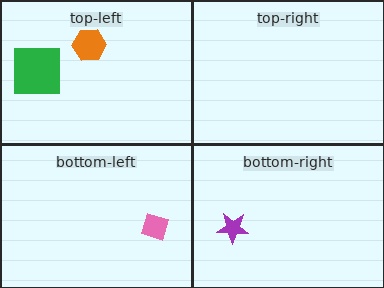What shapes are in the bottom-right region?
The purple star.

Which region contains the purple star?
The bottom-right region.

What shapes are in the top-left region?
The green square, the orange hexagon.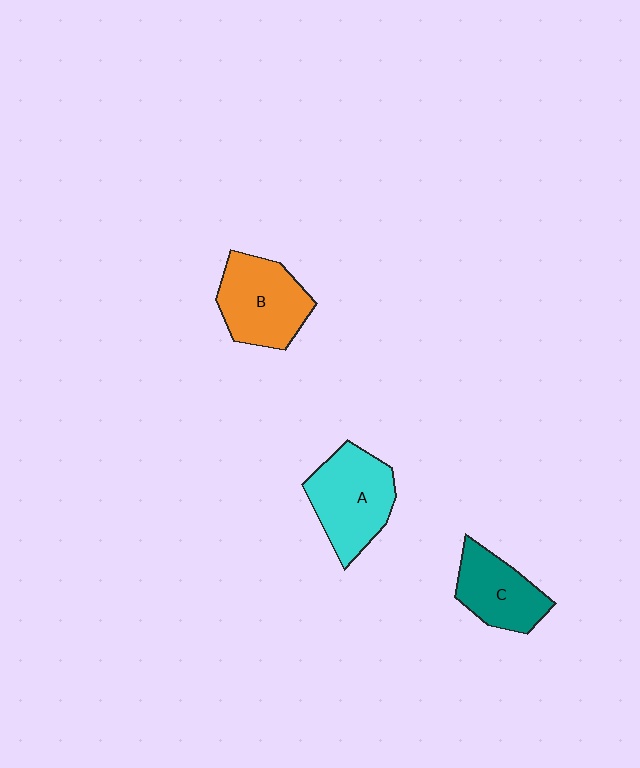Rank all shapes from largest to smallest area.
From largest to smallest: A (cyan), B (orange), C (teal).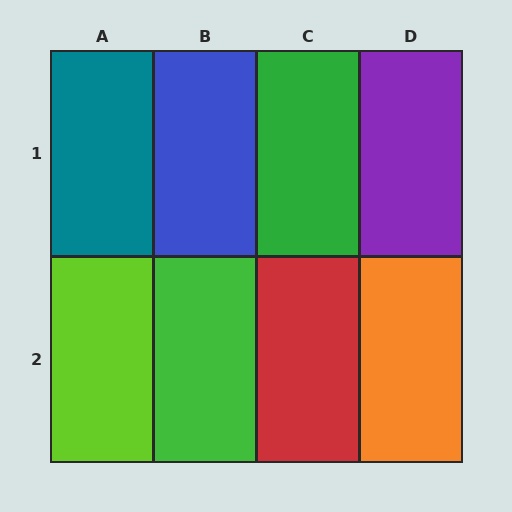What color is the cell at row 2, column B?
Green.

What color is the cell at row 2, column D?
Orange.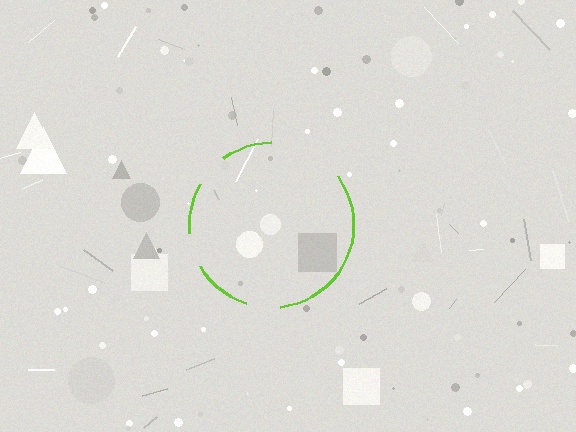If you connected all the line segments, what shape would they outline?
They would outline a circle.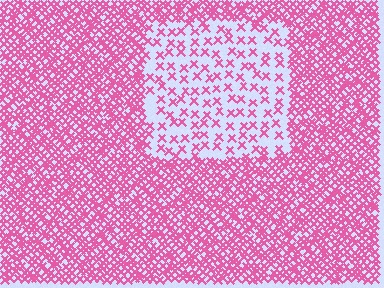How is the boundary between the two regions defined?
The boundary is defined by a change in element density (approximately 2.9x ratio). All elements are the same color, size, and shape.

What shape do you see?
I see a rectangle.